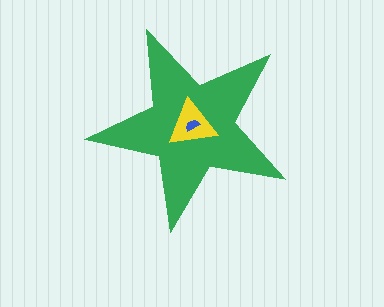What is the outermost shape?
The green star.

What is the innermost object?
The blue semicircle.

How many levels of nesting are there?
3.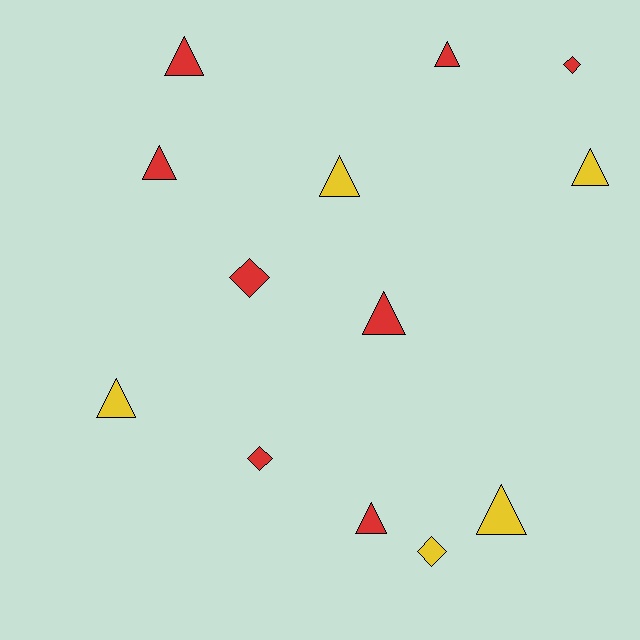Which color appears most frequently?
Red, with 8 objects.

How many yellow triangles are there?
There are 4 yellow triangles.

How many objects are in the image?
There are 13 objects.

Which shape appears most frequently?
Triangle, with 9 objects.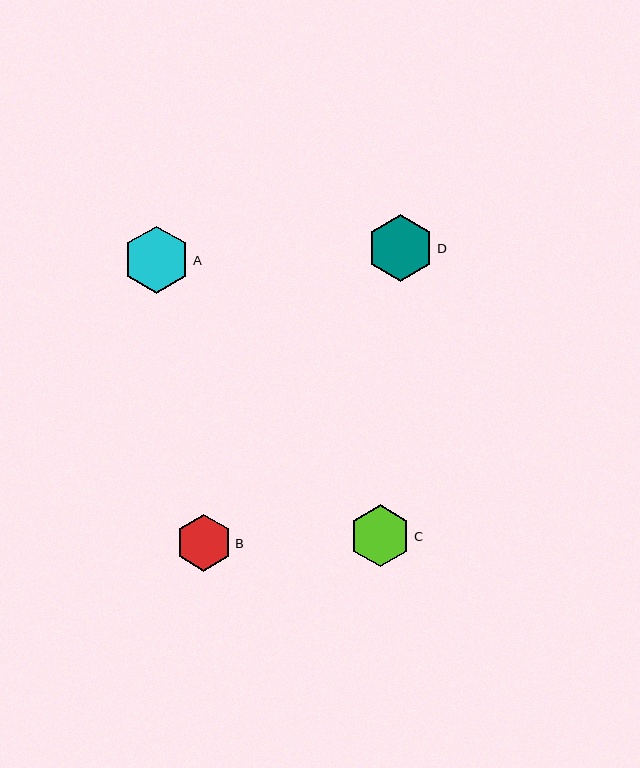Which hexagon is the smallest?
Hexagon B is the smallest with a size of approximately 56 pixels.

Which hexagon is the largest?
Hexagon D is the largest with a size of approximately 67 pixels.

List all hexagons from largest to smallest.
From largest to smallest: D, A, C, B.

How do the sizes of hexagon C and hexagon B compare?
Hexagon C and hexagon B are approximately the same size.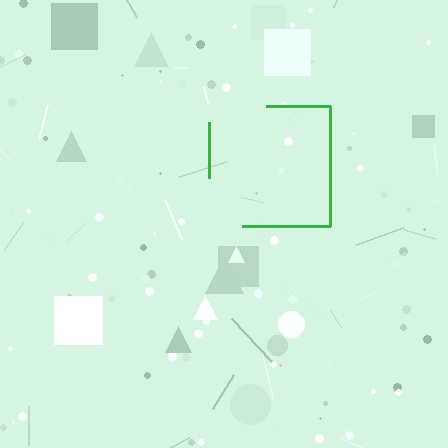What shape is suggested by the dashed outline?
The dashed outline suggests a square.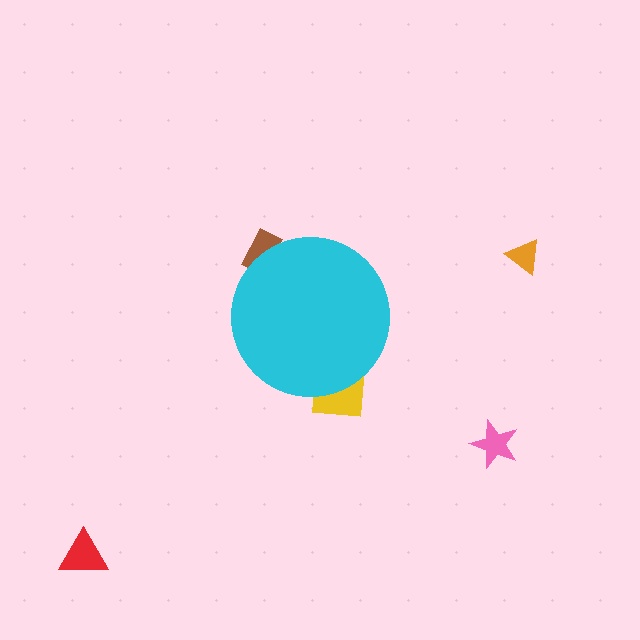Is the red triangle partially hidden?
No, the red triangle is fully visible.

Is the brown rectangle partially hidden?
Yes, the brown rectangle is partially hidden behind the cyan circle.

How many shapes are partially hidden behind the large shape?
2 shapes are partially hidden.